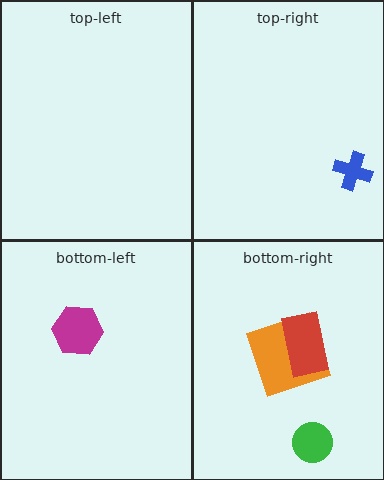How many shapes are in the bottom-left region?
1.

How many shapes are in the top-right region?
1.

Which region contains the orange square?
The bottom-right region.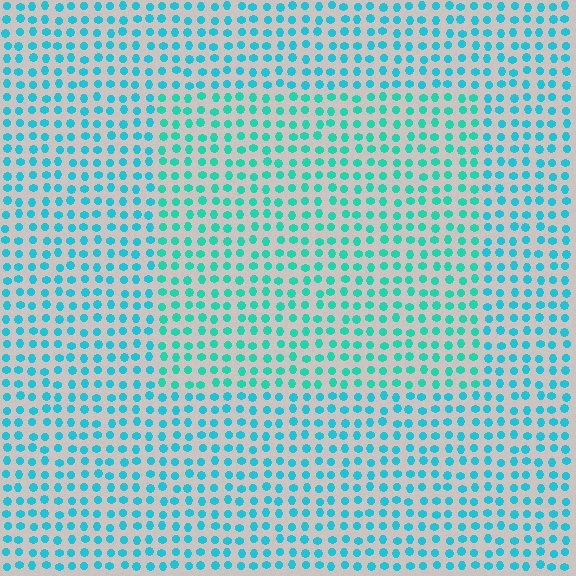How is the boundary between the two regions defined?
The boundary is defined purely by a slight shift in hue (about 21 degrees). Spacing, size, and orientation are identical on both sides.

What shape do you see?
I see a rectangle.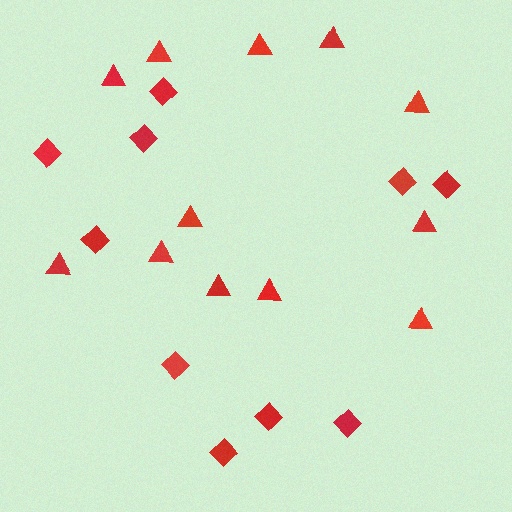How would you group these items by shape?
There are 2 groups: one group of triangles (12) and one group of diamonds (10).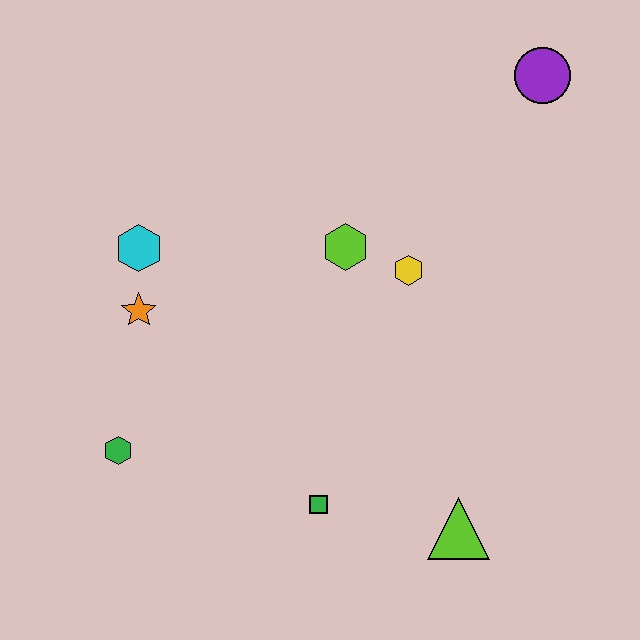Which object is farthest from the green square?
The purple circle is farthest from the green square.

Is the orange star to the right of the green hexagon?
Yes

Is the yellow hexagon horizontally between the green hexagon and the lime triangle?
Yes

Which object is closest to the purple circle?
The yellow hexagon is closest to the purple circle.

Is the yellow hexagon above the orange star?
Yes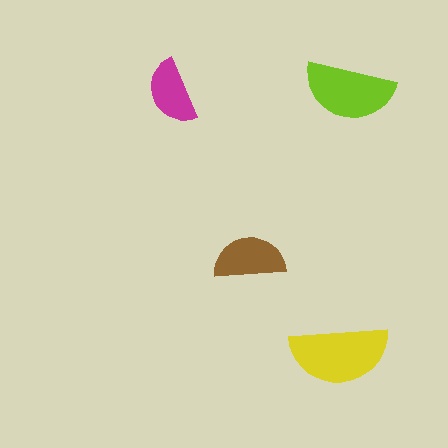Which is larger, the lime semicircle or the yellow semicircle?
The yellow one.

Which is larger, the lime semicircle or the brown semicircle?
The lime one.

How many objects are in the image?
There are 4 objects in the image.